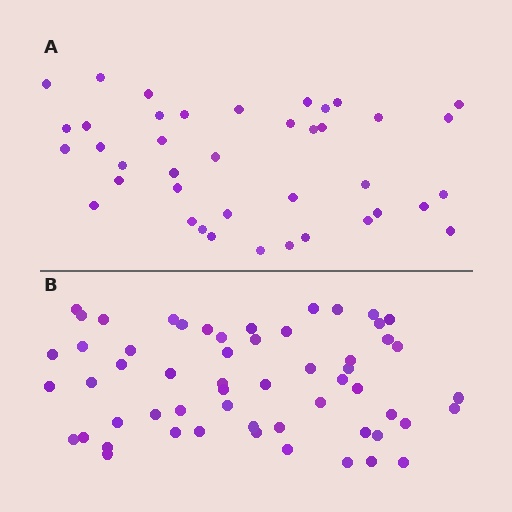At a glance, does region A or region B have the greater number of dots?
Region B (the bottom region) has more dots.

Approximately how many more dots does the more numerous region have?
Region B has approximately 15 more dots than region A.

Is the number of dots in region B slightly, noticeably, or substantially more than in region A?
Region B has noticeably more, but not dramatically so. The ratio is roughly 1.4 to 1.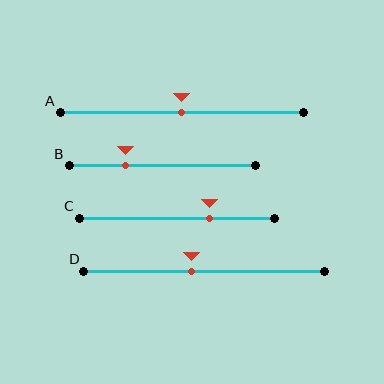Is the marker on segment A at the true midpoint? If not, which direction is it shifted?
Yes, the marker on segment A is at the true midpoint.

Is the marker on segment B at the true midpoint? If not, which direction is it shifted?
No, the marker on segment B is shifted to the left by about 20% of the segment length.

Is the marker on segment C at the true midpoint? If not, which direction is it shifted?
No, the marker on segment C is shifted to the right by about 17% of the segment length.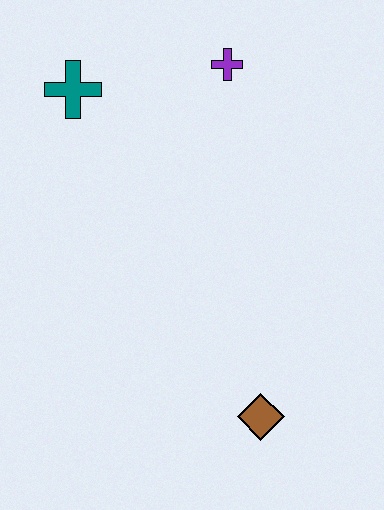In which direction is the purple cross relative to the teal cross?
The purple cross is to the right of the teal cross.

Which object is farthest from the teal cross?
The brown diamond is farthest from the teal cross.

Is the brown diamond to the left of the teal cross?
No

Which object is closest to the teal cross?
The purple cross is closest to the teal cross.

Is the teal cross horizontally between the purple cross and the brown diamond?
No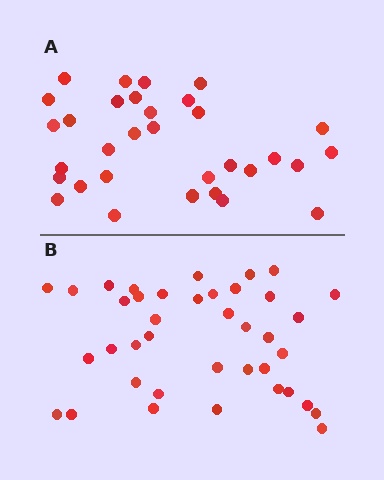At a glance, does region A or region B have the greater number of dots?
Region B (the bottom region) has more dots.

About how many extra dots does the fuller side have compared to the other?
Region B has roughly 8 or so more dots than region A.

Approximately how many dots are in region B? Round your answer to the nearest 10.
About 40 dots. (The exact count is 39, which rounds to 40.)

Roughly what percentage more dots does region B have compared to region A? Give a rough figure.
About 20% more.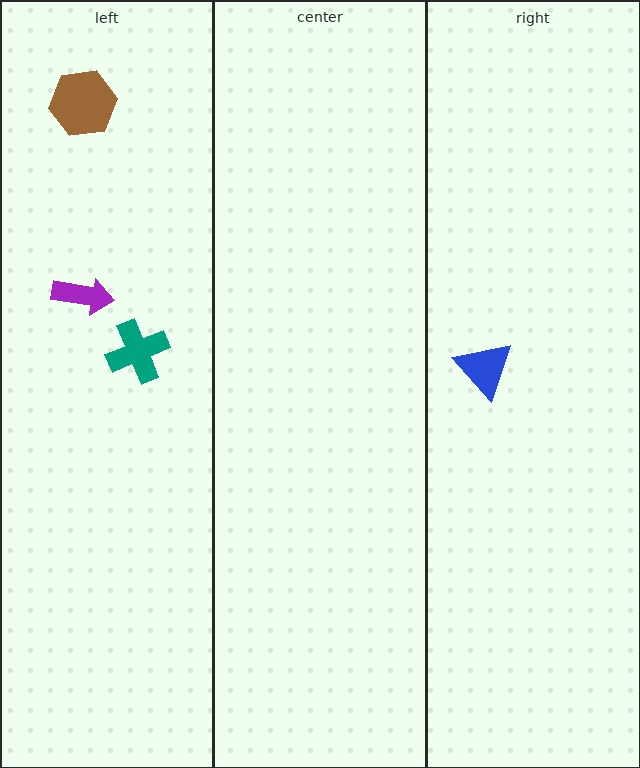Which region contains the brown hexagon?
The left region.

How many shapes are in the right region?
1.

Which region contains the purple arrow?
The left region.